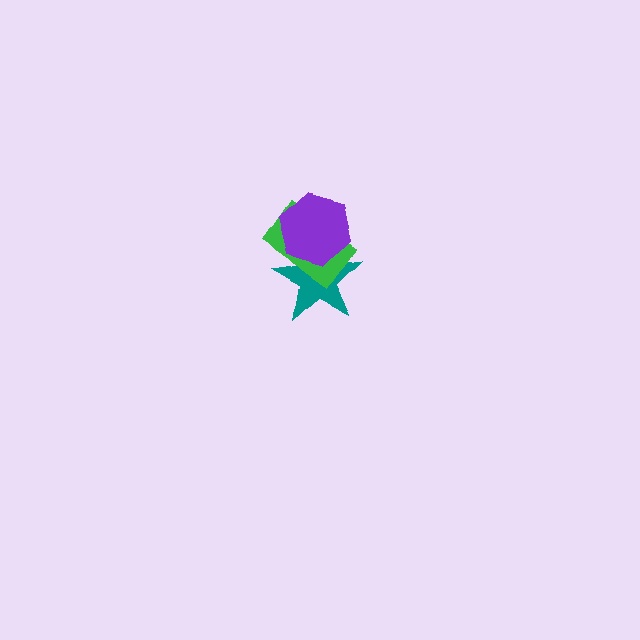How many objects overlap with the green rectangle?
2 objects overlap with the green rectangle.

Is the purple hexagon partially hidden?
No, no other shape covers it.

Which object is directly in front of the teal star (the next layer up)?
The green rectangle is directly in front of the teal star.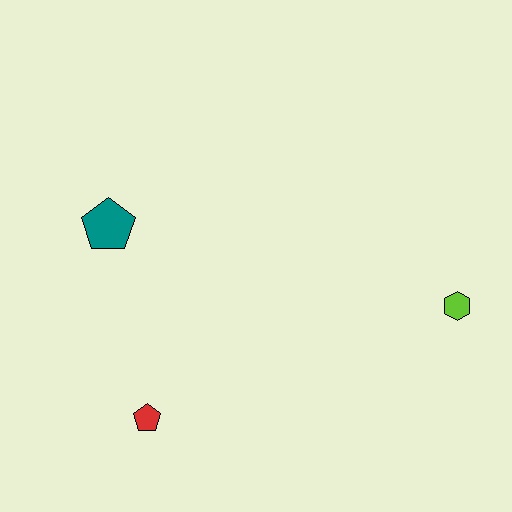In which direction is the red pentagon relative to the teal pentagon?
The red pentagon is below the teal pentagon.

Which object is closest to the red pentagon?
The teal pentagon is closest to the red pentagon.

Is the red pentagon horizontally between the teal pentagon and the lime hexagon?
Yes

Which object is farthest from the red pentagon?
The lime hexagon is farthest from the red pentagon.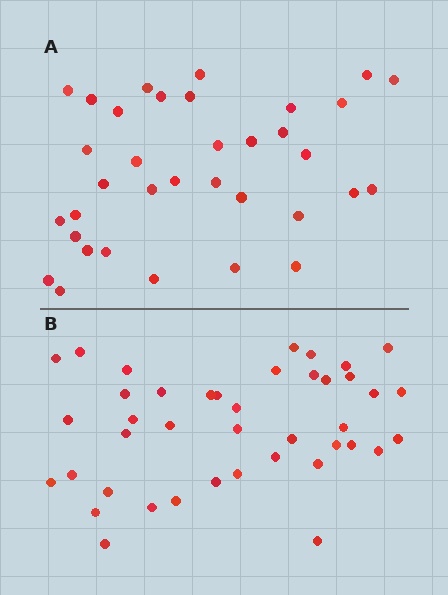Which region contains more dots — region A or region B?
Region B (the bottom region) has more dots.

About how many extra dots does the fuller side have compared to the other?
Region B has about 6 more dots than region A.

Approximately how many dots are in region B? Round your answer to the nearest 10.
About 40 dots. (The exact count is 41, which rounds to 40.)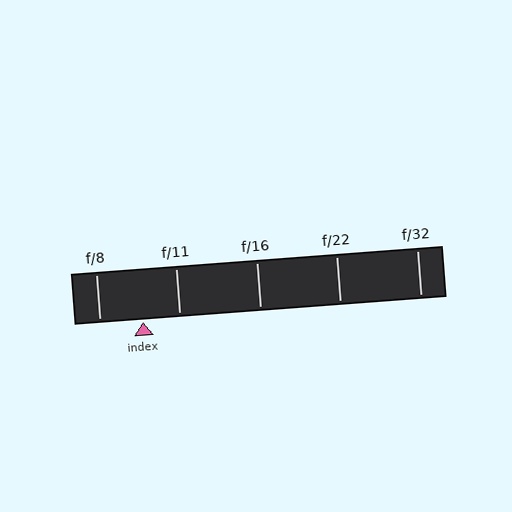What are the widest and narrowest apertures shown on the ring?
The widest aperture shown is f/8 and the narrowest is f/32.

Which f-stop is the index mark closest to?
The index mark is closest to f/11.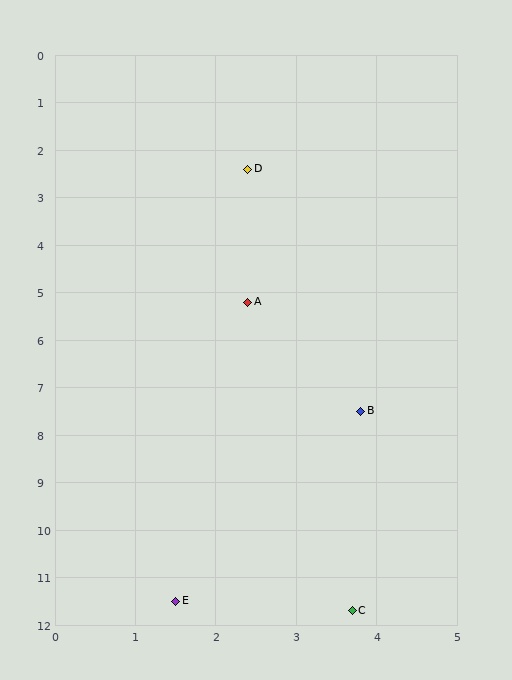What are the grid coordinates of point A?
Point A is at approximately (2.4, 5.2).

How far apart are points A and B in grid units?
Points A and B are about 2.7 grid units apart.